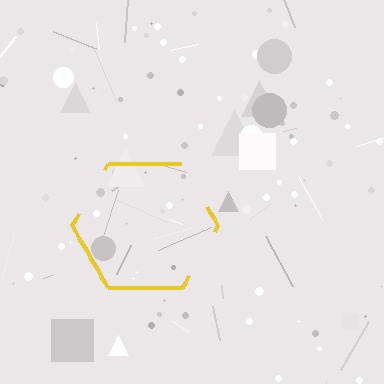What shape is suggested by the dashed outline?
The dashed outline suggests a hexagon.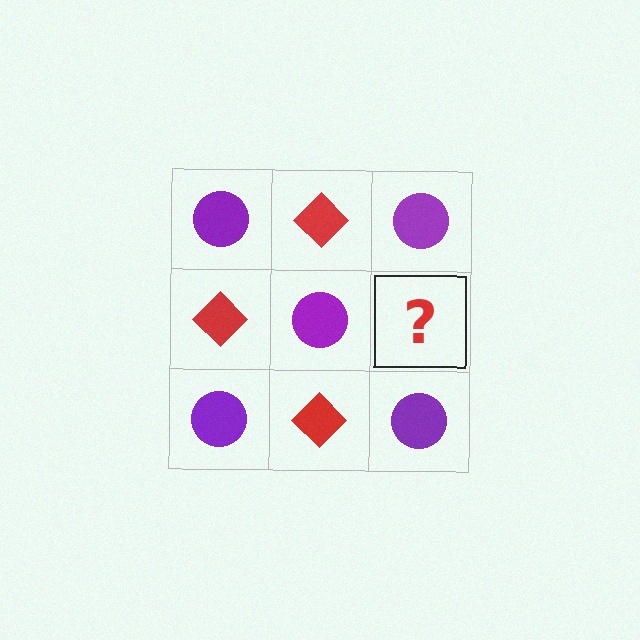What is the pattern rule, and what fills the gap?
The rule is that it alternates purple circle and red diamond in a checkerboard pattern. The gap should be filled with a red diamond.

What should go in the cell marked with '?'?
The missing cell should contain a red diamond.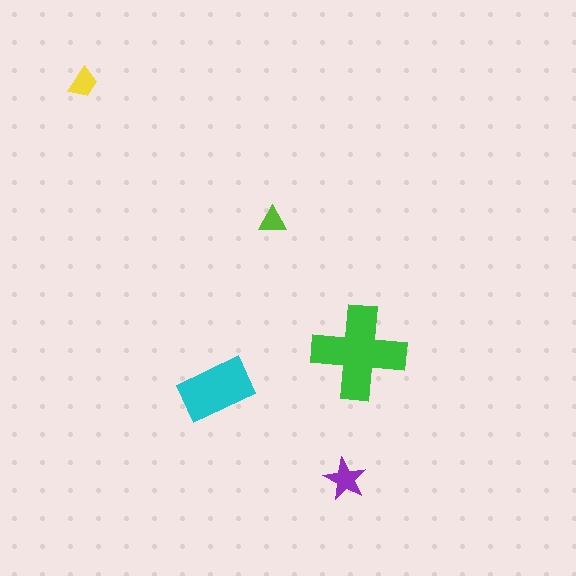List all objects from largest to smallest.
The green cross, the cyan rectangle, the purple star, the yellow trapezoid, the lime triangle.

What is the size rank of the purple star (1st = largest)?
3rd.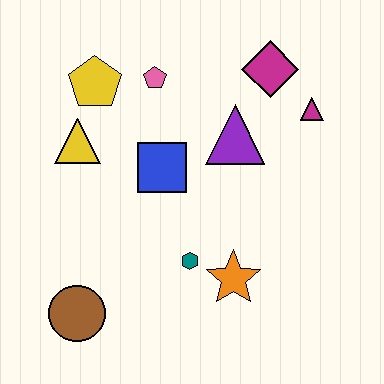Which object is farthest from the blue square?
The brown circle is farthest from the blue square.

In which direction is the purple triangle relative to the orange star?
The purple triangle is above the orange star.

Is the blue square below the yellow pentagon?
Yes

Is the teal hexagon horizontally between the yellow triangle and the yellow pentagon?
No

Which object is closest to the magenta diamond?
The magenta triangle is closest to the magenta diamond.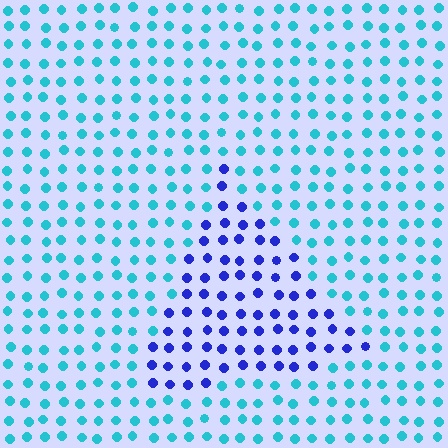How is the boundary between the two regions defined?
The boundary is defined purely by a slight shift in hue (about 54 degrees). Spacing, size, and orientation are identical on both sides.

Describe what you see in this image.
The image is filled with small cyan elements in a uniform arrangement. A triangle-shaped region is visible where the elements are tinted to a slightly different hue, forming a subtle color boundary.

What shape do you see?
I see a triangle.